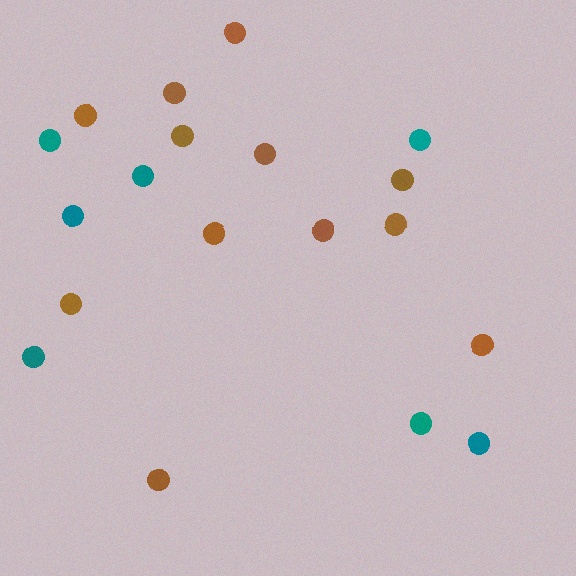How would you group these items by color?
There are 2 groups: one group of brown circles (12) and one group of teal circles (7).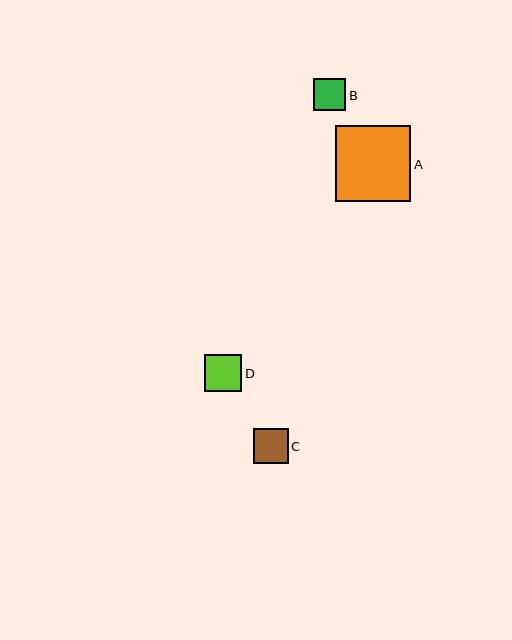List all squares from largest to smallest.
From largest to smallest: A, D, C, B.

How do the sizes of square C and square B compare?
Square C and square B are approximately the same size.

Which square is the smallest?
Square B is the smallest with a size of approximately 32 pixels.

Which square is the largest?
Square A is the largest with a size of approximately 76 pixels.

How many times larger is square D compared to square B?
Square D is approximately 1.1 times the size of square B.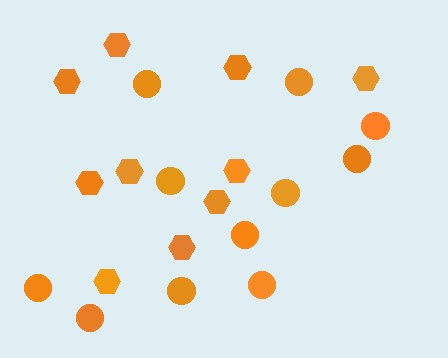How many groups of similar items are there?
There are 2 groups: one group of hexagons (10) and one group of circles (11).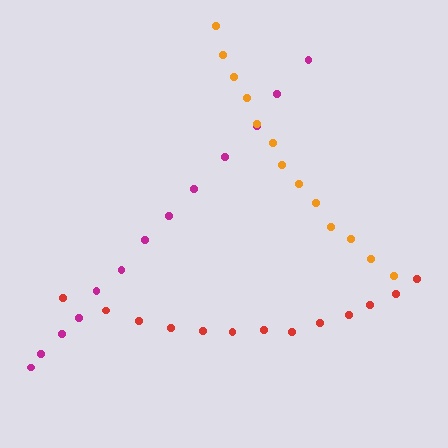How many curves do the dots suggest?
There are 3 distinct paths.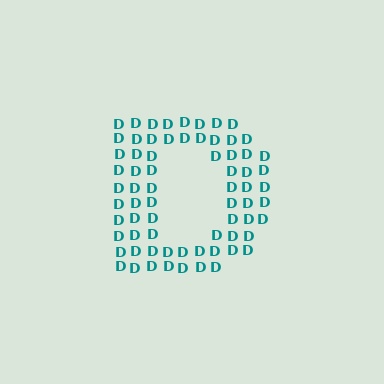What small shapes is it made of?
It is made of small letter D's.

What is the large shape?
The large shape is the letter D.